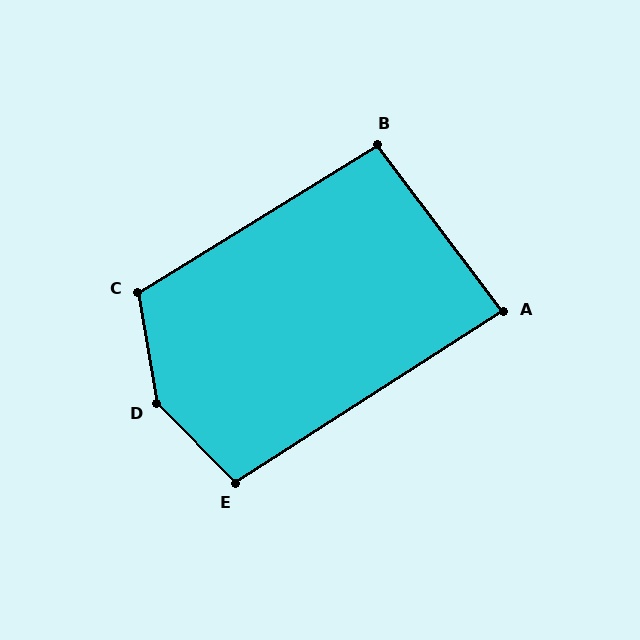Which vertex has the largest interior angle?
D, at approximately 144 degrees.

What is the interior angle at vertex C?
Approximately 112 degrees (obtuse).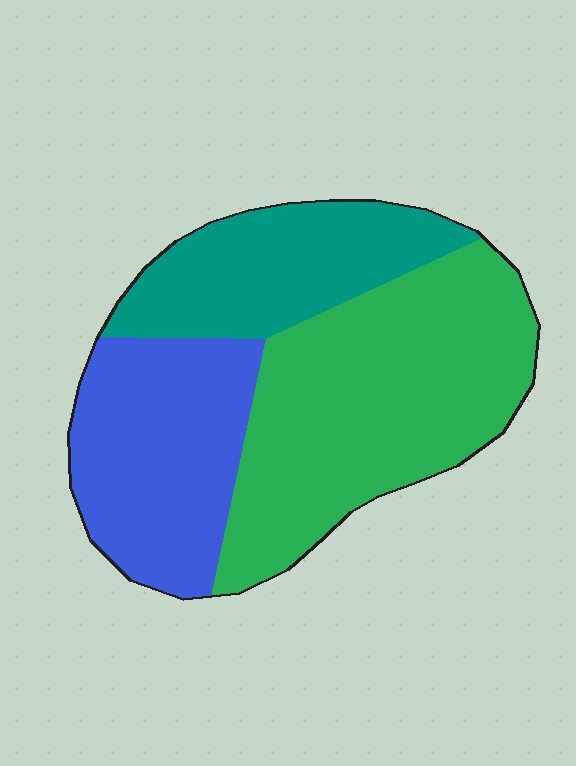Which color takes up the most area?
Green, at roughly 45%.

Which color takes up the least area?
Teal, at roughly 25%.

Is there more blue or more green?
Green.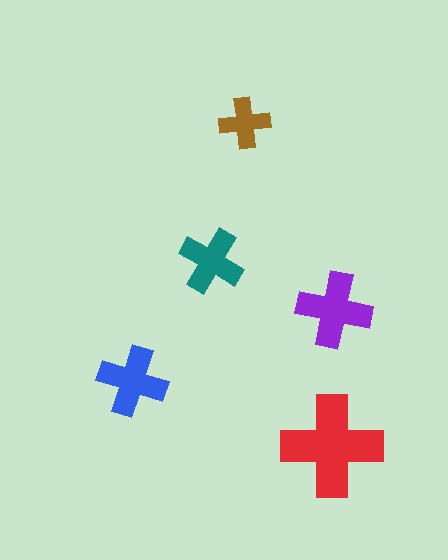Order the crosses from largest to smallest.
the red one, the purple one, the blue one, the teal one, the brown one.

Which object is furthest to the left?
The blue cross is leftmost.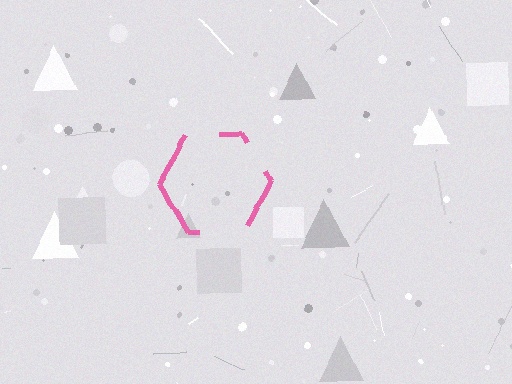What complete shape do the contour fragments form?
The contour fragments form a hexagon.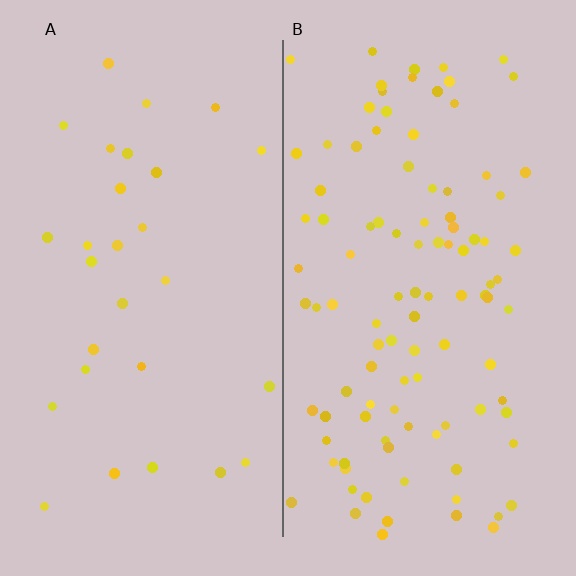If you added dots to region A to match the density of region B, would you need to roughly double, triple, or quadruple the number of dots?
Approximately quadruple.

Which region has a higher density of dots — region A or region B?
B (the right).